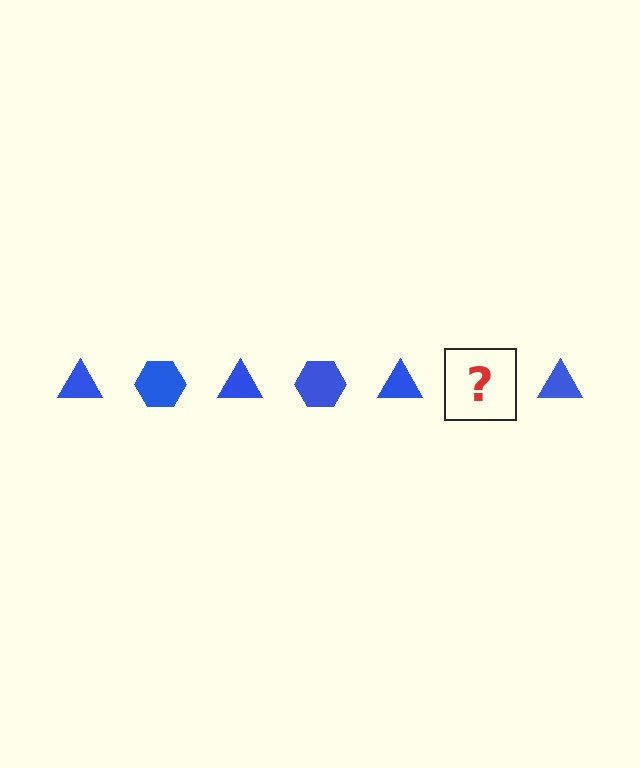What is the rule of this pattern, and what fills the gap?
The rule is that the pattern cycles through triangle, hexagon shapes in blue. The gap should be filled with a blue hexagon.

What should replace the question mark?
The question mark should be replaced with a blue hexagon.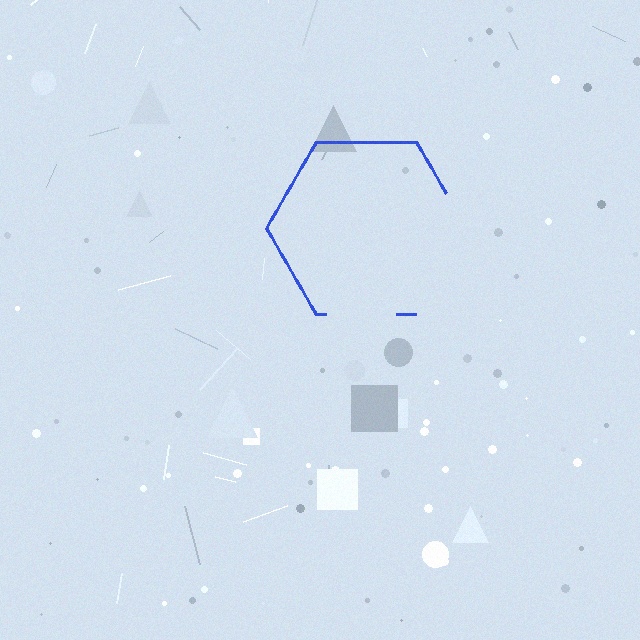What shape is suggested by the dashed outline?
The dashed outline suggests a hexagon.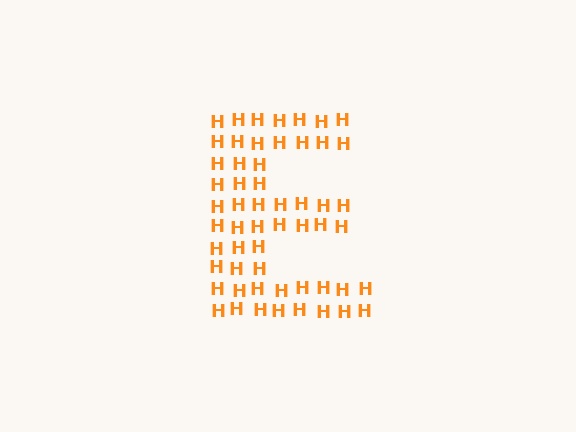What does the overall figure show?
The overall figure shows the letter E.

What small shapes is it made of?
It is made of small letter H's.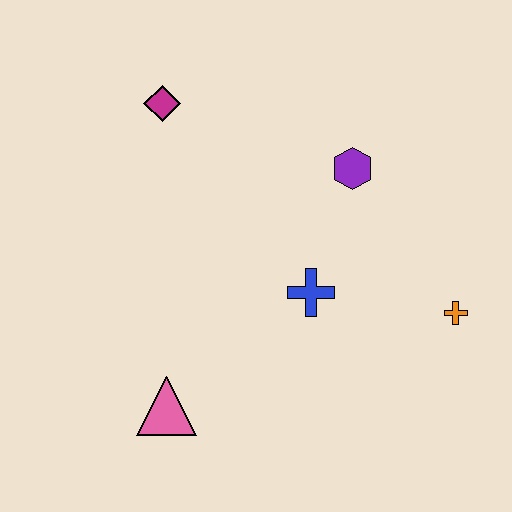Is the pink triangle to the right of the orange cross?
No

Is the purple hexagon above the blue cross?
Yes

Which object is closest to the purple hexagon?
The blue cross is closest to the purple hexagon.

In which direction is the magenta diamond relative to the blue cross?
The magenta diamond is above the blue cross.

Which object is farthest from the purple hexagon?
The pink triangle is farthest from the purple hexagon.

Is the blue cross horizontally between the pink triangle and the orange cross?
Yes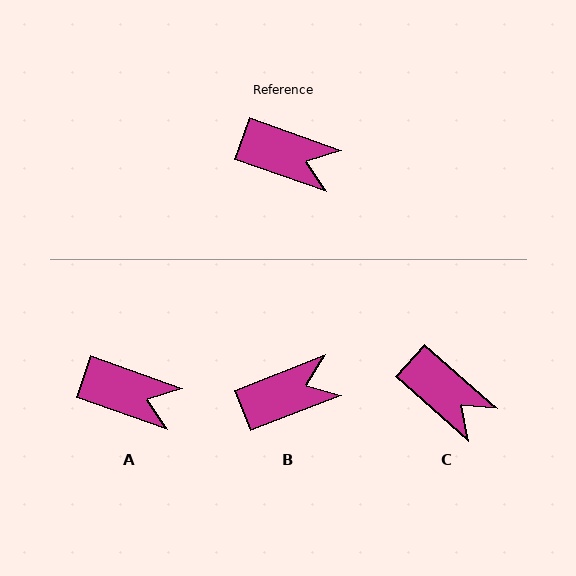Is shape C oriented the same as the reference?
No, it is off by about 22 degrees.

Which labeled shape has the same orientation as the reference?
A.